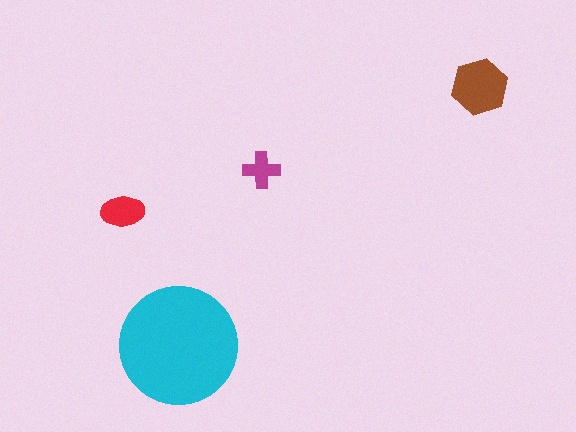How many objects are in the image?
There are 4 objects in the image.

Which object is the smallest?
The magenta cross.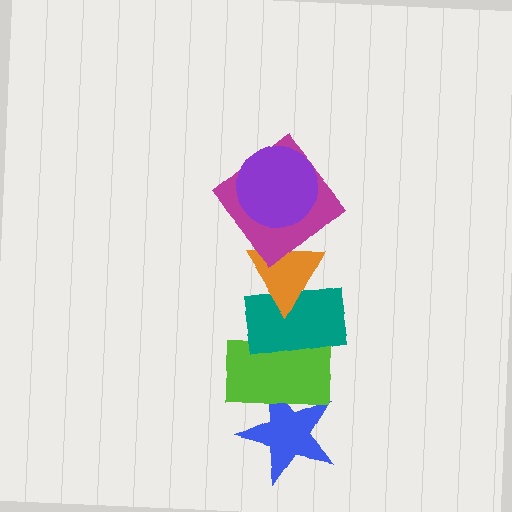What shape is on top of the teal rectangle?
The orange triangle is on top of the teal rectangle.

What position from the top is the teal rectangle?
The teal rectangle is 4th from the top.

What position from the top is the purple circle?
The purple circle is 1st from the top.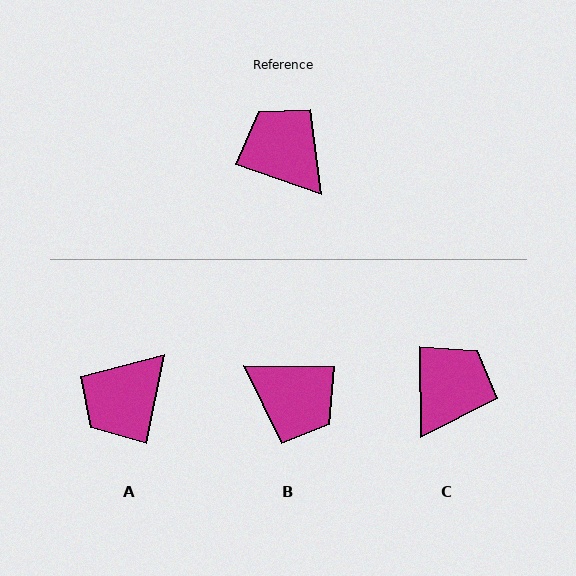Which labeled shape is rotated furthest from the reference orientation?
B, about 161 degrees away.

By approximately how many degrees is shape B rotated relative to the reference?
Approximately 161 degrees clockwise.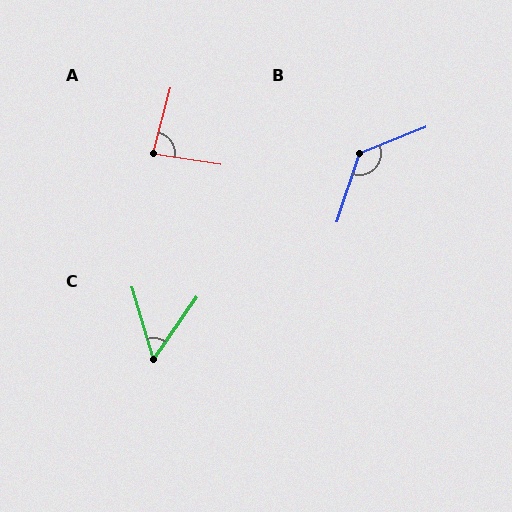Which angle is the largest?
B, at approximately 130 degrees.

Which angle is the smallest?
C, at approximately 51 degrees.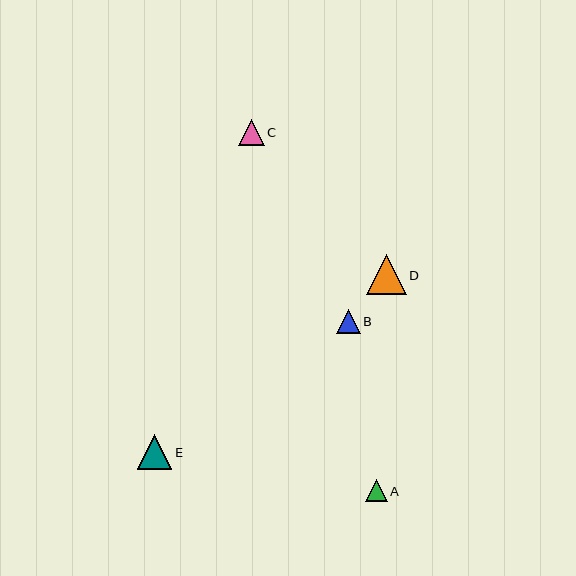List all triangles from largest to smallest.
From largest to smallest: D, E, C, B, A.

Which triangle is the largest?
Triangle D is the largest with a size of approximately 40 pixels.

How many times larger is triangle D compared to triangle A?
Triangle D is approximately 1.9 times the size of triangle A.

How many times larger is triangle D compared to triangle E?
Triangle D is approximately 1.2 times the size of triangle E.